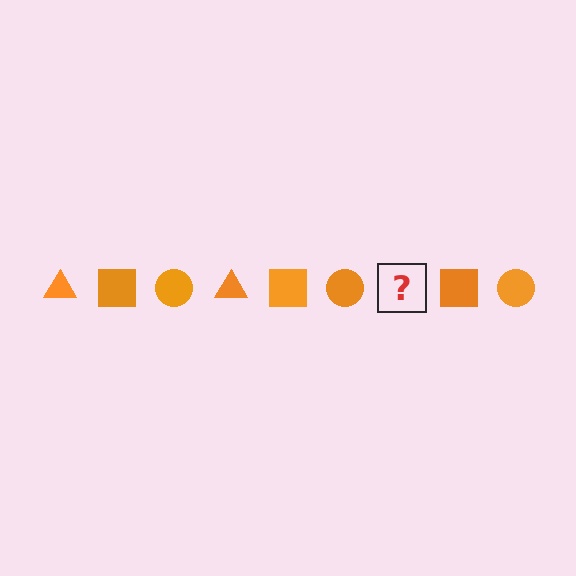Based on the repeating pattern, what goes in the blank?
The blank should be an orange triangle.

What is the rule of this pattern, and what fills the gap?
The rule is that the pattern cycles through triangle, square, circle shapes in orange. The gap should be filled with an orange triangle.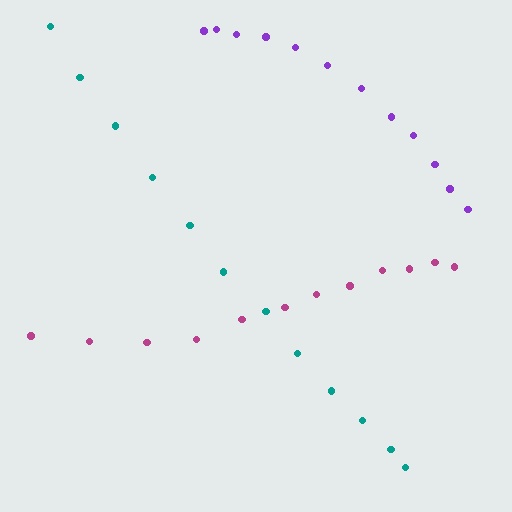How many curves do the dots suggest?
There are 3 distinct paths.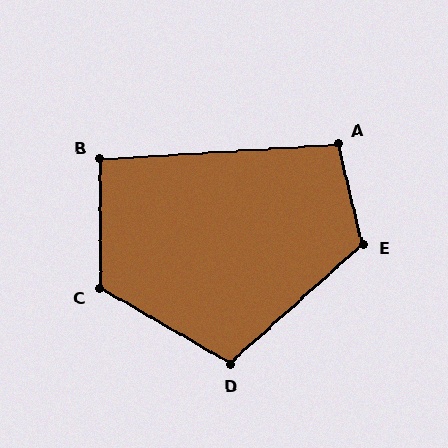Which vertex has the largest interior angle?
C, at approximately 120 degrees.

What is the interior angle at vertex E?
Approximately 119 degrees (obtuse).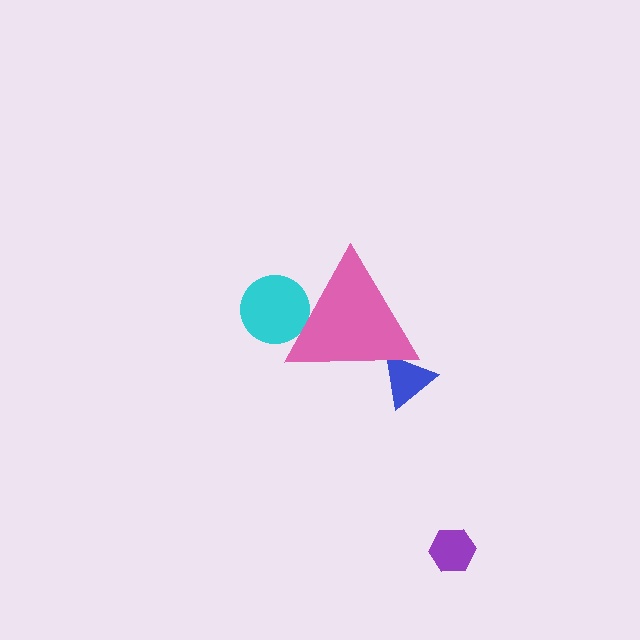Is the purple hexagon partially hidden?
No, the purple hexagon is fully visible.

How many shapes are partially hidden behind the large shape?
2 shapes are partially hidden.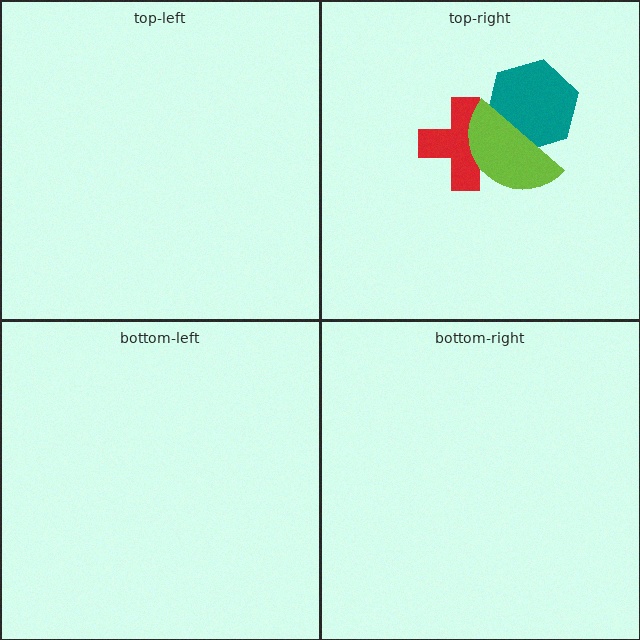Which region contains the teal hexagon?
The top-right region.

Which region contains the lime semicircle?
The top-right region.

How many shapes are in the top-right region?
3.